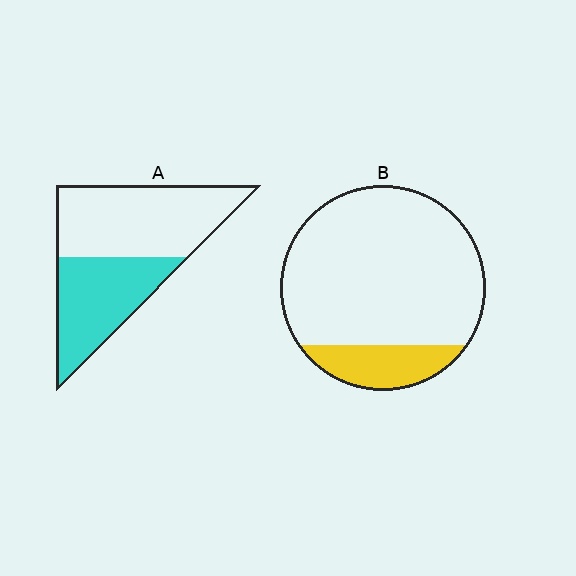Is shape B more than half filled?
No.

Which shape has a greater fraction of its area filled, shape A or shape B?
Shape A.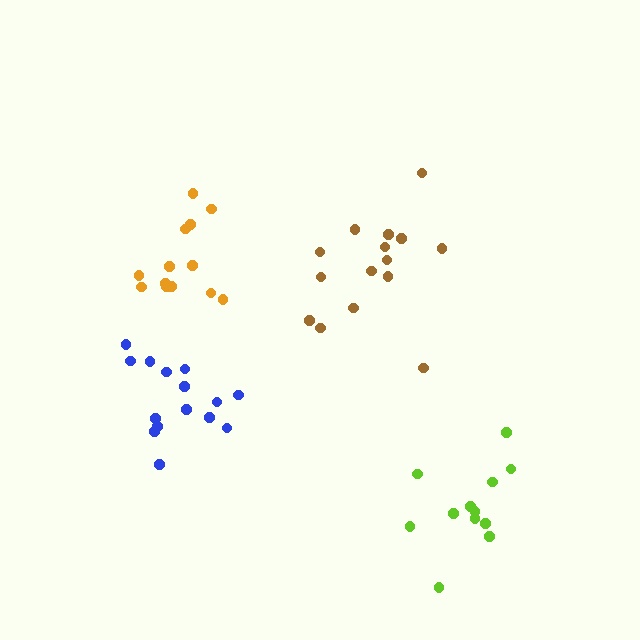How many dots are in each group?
Group 1: 12 dots, Group 2: 13 dots, Group 3: 15 dots, Group 4: 15 dots (55 total).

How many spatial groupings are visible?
There are 4 spatial groupings.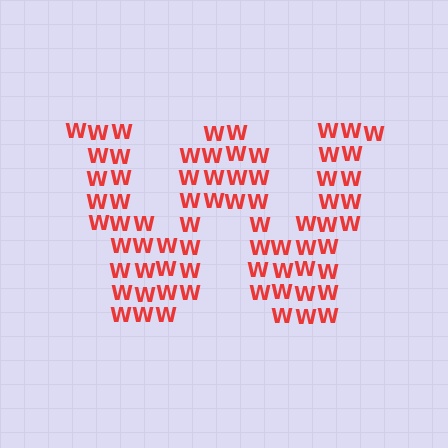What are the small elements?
The small elements are letter W's.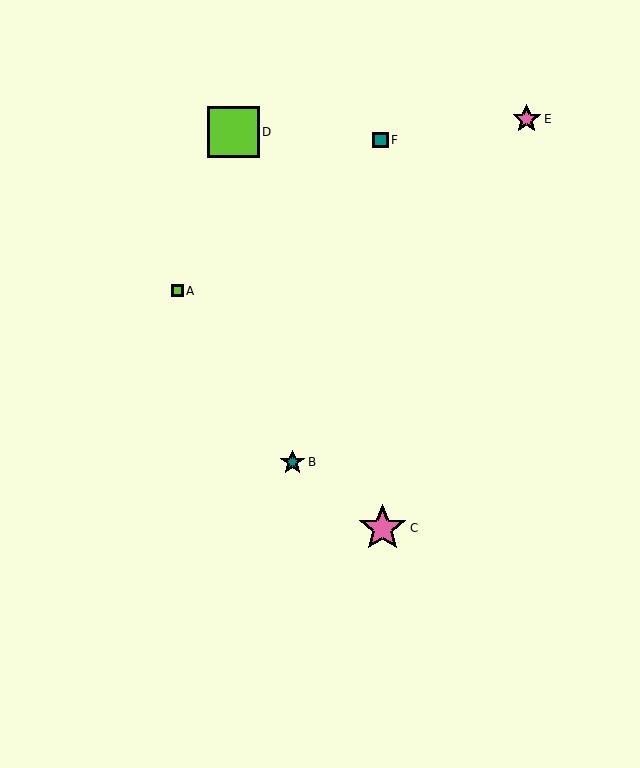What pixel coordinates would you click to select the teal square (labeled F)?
Click at (380, 140) to select the teal square F.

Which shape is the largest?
The lime square (labeled D) is the largest.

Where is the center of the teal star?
The center of the teal star is at (293, 462).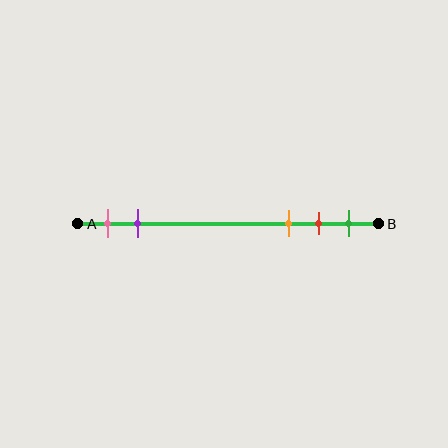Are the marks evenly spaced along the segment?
No, the marks are not evenly spaced.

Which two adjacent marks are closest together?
The red and green marks are the closest adjacent pair.